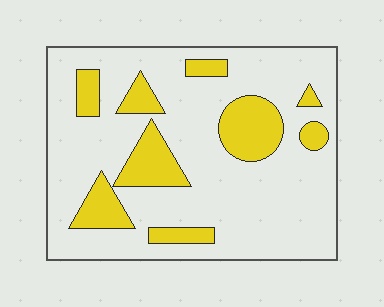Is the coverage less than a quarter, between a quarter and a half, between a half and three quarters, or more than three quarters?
Less than a quarter.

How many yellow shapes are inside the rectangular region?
9.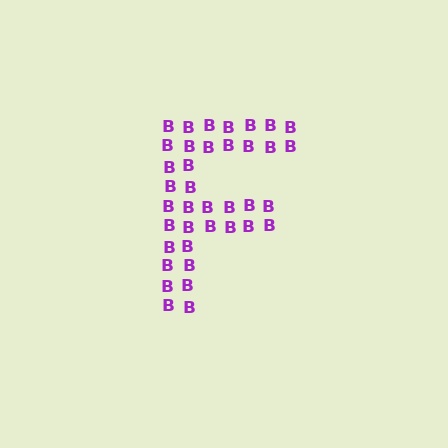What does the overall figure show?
The overall figure shows the letter F.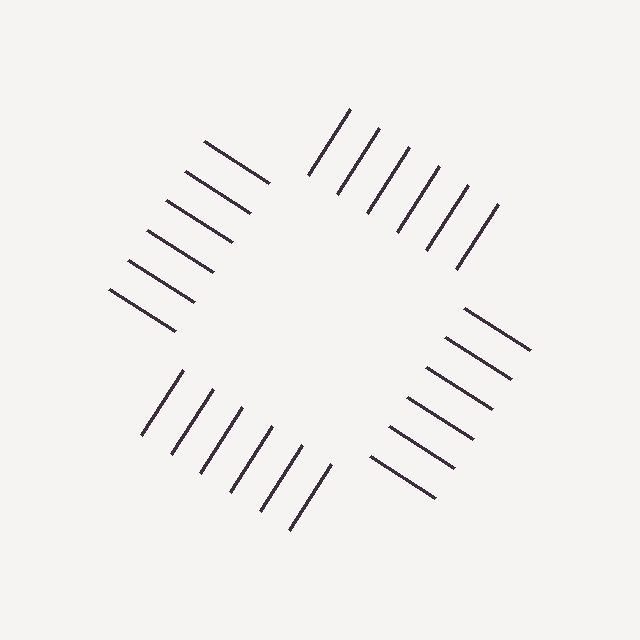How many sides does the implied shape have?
4 sides — the line-ends trace a square.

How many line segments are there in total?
24 — 6 along each of the 4 edges.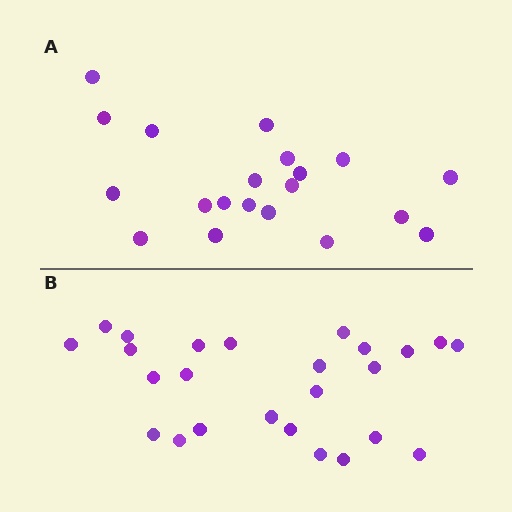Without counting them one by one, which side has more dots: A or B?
Region B (the bottom region) has more dots.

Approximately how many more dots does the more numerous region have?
Region B has about 5 more dots than region A.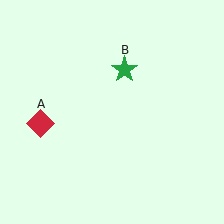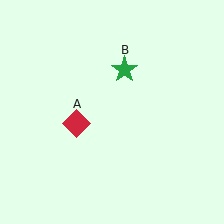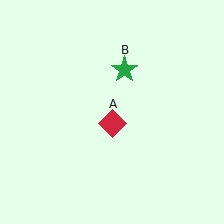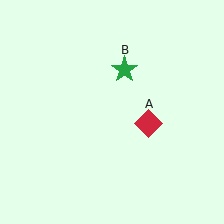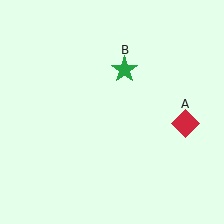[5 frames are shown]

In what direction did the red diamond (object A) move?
The red diamond (object A) moved right.